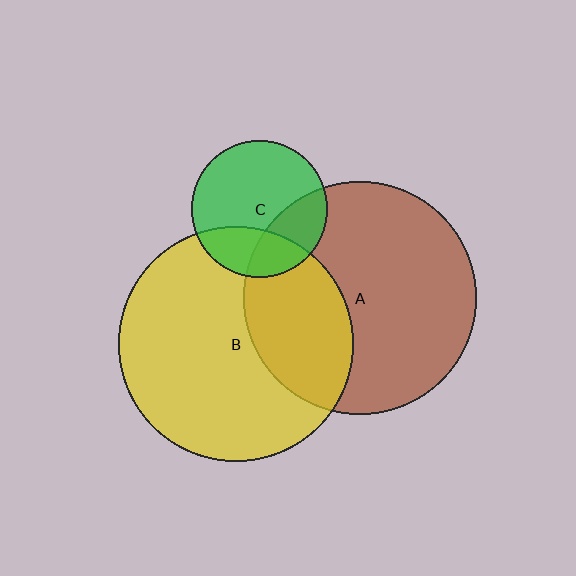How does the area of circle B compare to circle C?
Approximately 3.0 times.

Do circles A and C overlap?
Yes.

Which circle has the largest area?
Circle B (yellow).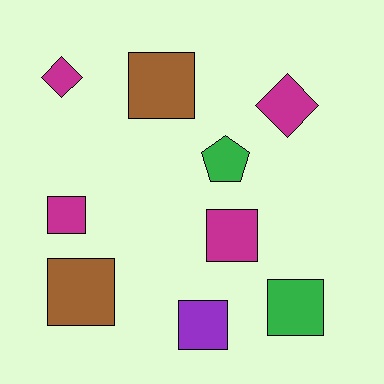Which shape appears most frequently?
Square, with 6 objects.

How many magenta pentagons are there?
There are no magenta pentagons.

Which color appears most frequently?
Magenta, with 4 objects.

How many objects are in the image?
There are 9 objects.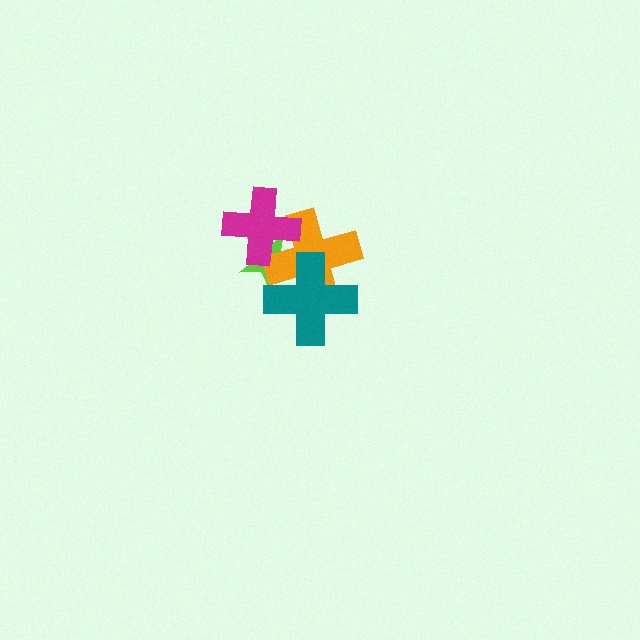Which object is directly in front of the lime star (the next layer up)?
The orange cross is directly in front of the lime star.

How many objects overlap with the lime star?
3 objects overlap with the lime star.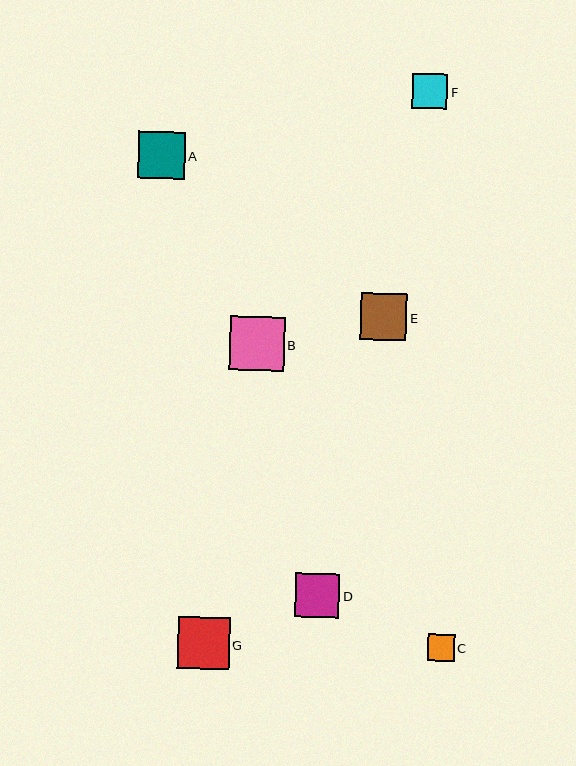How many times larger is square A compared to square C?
Square A is approximately 1.8 times the size of square C.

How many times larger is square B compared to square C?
Square B is approximately 2.1 times the size of square C.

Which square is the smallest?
Square C is the smallest with a size of approximately 27 pixels.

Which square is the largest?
Square B is the largest with a size of approximately 55 pixels.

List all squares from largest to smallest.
From largest to smallest: B, G, A, E, D, F, C.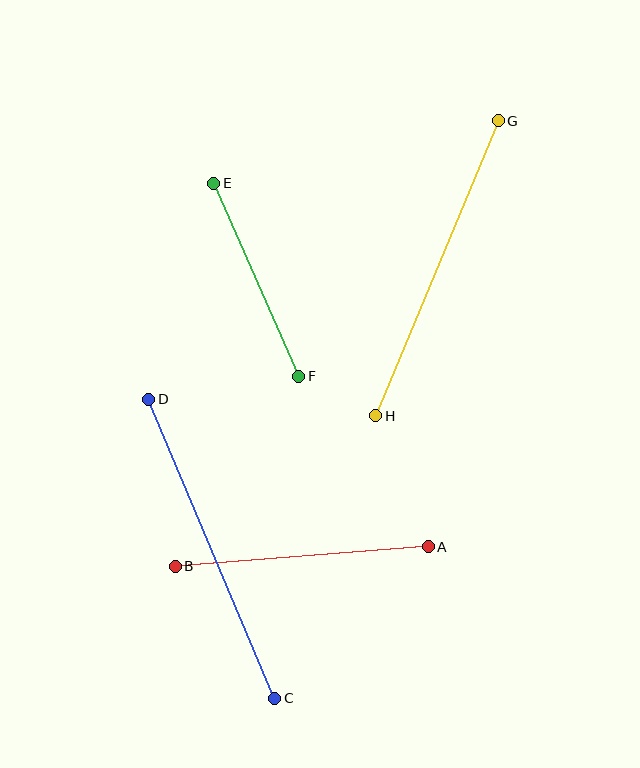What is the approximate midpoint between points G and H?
The midpoint is at approximately (437, 268) pixels.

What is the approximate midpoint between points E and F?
The midpoint is at approximately (256, 280) pixels.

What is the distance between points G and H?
The distance is approximately 319 pixels.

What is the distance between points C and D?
The distance is approximately 324 pixels.